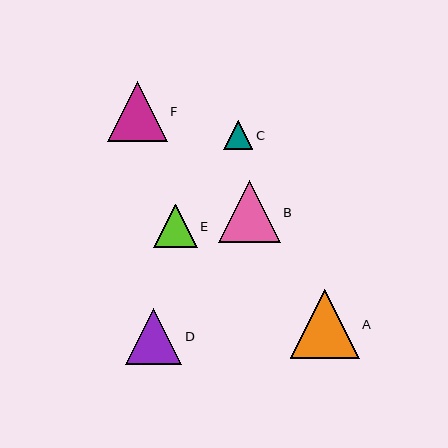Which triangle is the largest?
Triangle A is the largest with a size of approximately 69 pixels.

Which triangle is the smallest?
Triangle C is the smallest with a size of approximately 29 pixels.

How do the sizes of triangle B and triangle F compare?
Triangle B and triangle F are approximately the same size.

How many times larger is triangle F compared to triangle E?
Triangle F is approximately 1.4 times the size of triangle E.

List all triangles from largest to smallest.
From largest to smallest: A, B, F, D, E, C.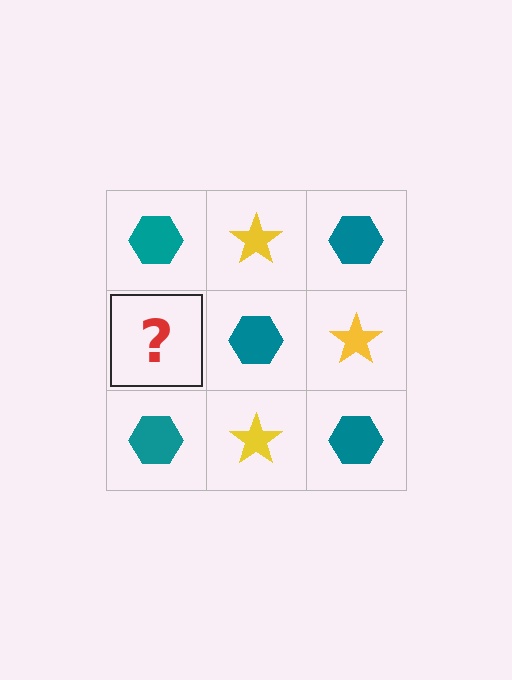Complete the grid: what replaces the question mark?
The question mark should be replaced with a yellow star.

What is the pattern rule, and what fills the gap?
The rule is that it alternates teal hexagon and yellow star in a checkerboard pattern. The gap should be filled with a yellow star.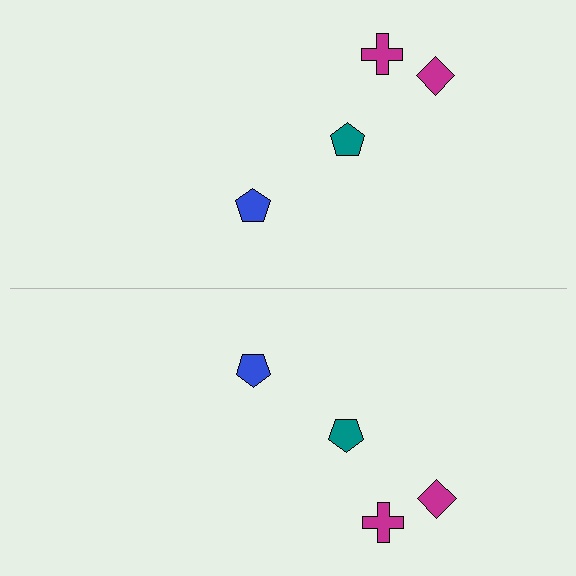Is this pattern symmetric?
Yes, this pattern has bilateral (reflection) symmetry.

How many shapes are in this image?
There are 8 shapes in this image.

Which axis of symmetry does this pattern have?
The pattern has a horizontal axis of symmetry running through the center of the image.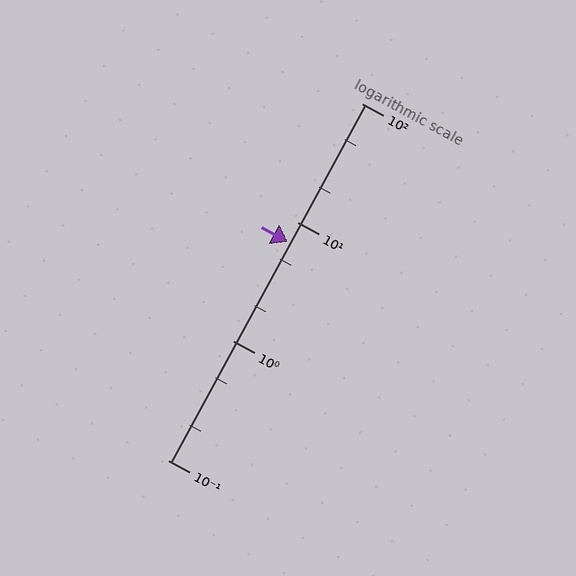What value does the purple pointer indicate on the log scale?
The pointer indicates approximately 6.9.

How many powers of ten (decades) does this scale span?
The scale spans 3 decades, from 0.1 to 100.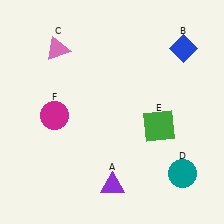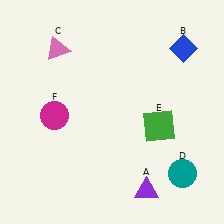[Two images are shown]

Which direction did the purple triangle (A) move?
The purple triangle (A) moved right.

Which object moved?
The purple triangle (A) moved right.